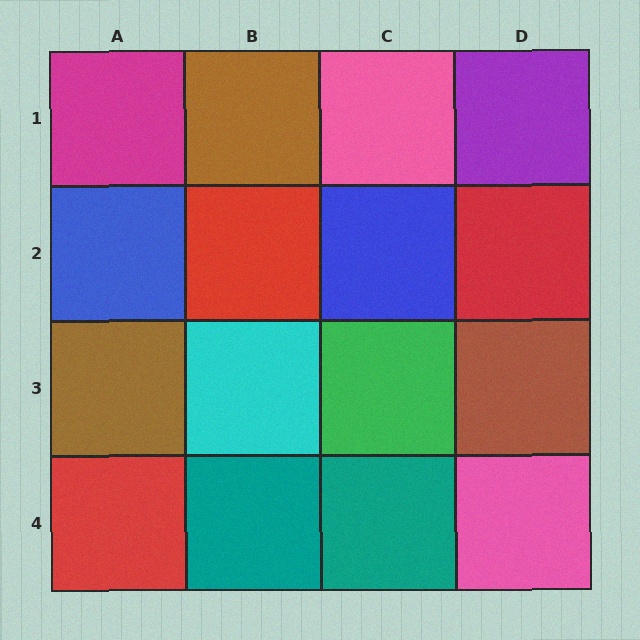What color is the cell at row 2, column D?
Red.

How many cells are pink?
2 cells are pink.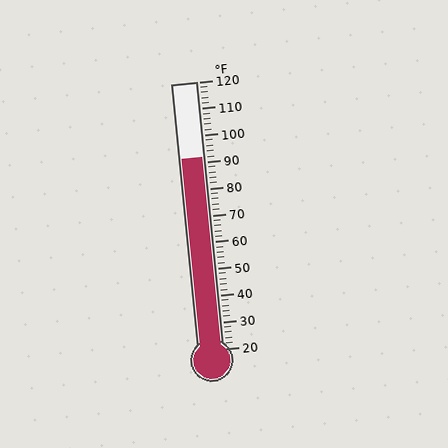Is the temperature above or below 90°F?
The temperature is above 90°F.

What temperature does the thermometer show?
The thermometer shows approximately 92°F.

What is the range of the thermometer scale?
The thermometer scale ranges from 20°F to 120°F.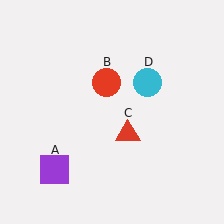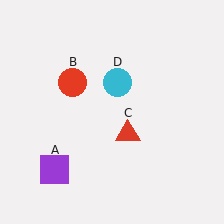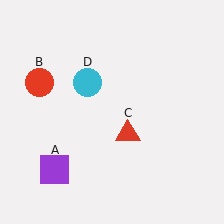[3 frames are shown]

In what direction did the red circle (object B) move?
The red circle (object B) moved left.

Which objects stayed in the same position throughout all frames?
Purple square (object A) and red triangle (object C) remained stationary.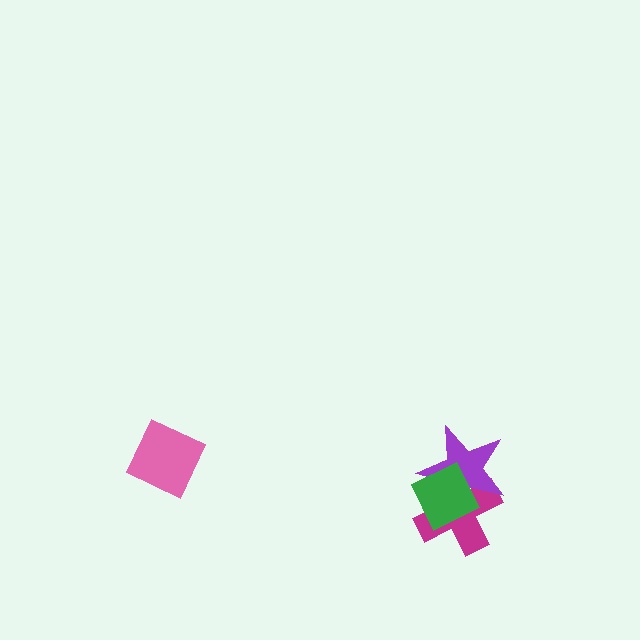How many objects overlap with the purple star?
2 objects overlap with the purple star.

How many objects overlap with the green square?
2 objects overlap with the green square.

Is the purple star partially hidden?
Yes, it is partially covered by another shape.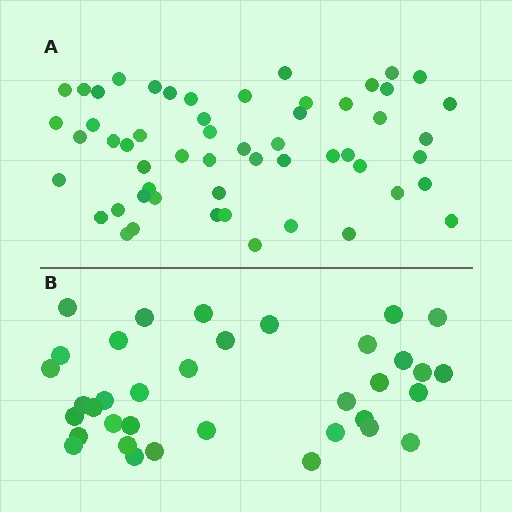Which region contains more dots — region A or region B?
Region A (the top region) has more dots.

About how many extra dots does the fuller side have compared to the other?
Region A has approximately 20 more dots than region B.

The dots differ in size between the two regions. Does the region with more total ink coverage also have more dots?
No. Region B has more total ink coverage because its dots are larger, but region A actually contains more individual dots. Total area can be misleading — the number of items is what matters here.